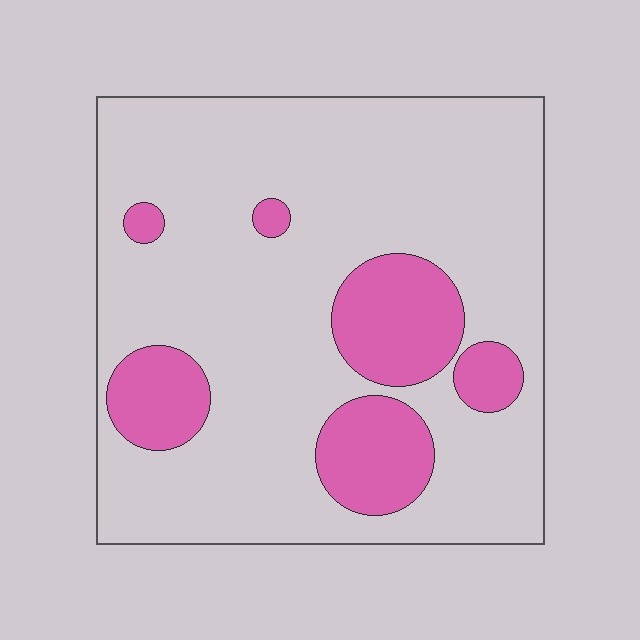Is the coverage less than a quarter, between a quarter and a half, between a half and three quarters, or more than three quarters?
Less than a quarter.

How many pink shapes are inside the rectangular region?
6.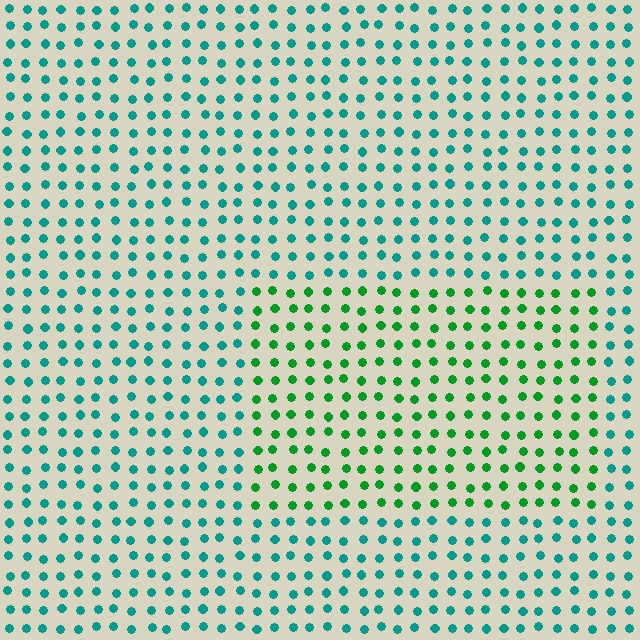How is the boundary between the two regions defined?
The boundary is defined purely by a slight shift in hue (about 43 degrees). Spacing, size, and orientation are identical on both sides.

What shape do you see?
I see a rectangle.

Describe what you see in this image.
The image is filled with small teal elements in a uniform arrangement. A rectangle-shaped region is visible where the elements are tinted to a slightly different hue, forming a subtle color boundary.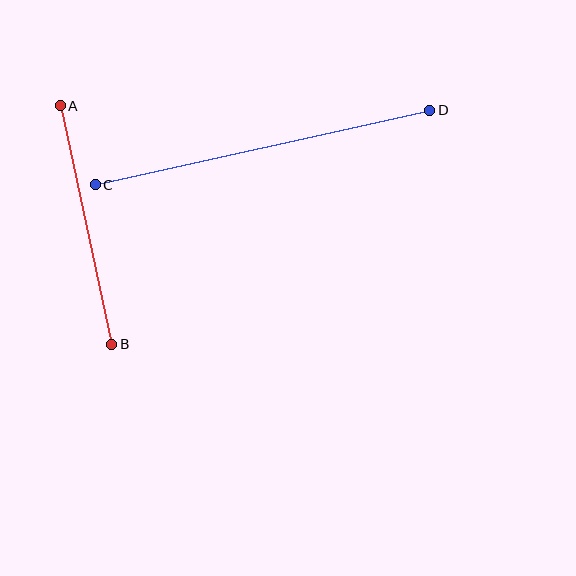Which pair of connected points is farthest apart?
Points C and D are farthest apart.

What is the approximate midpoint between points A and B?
The midpoint is at approximately (86, 225) pixels.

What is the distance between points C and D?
The distance is approximately 343 pixels.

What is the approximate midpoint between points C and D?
The midpoint is at approximately (263, 148) pixels.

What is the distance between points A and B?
The distance is approximately 244 pixels.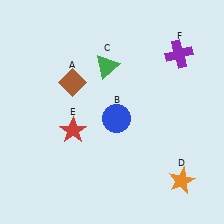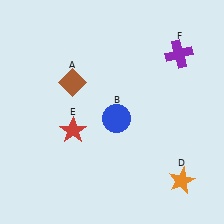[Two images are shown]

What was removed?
The green triangle (C) was removed in Image 2.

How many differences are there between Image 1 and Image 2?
There is 1 difference between the two images.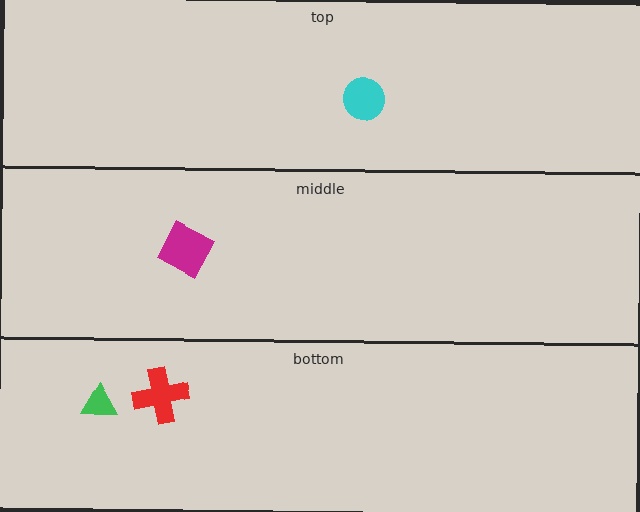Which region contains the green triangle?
The bottom region.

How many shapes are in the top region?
1.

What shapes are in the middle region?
The magenta diamond.